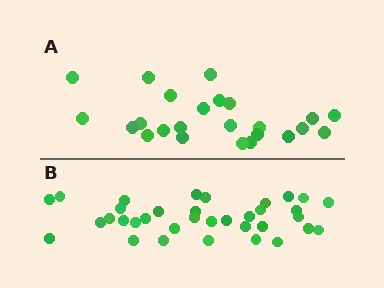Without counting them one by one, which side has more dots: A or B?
Region B (the bottom region) has more dots.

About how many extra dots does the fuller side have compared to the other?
Region B has roughly 12 or so more dots than region A.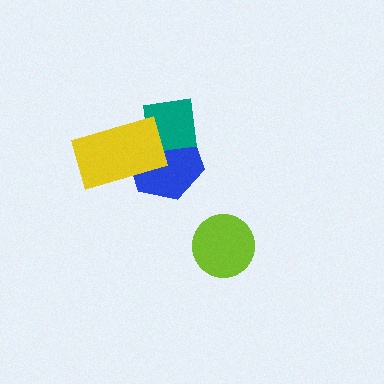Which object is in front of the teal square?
The yellow rectangle is in front of the teal square.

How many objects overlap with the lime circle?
0 objects overlap with the lime circle.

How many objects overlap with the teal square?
2 objects overlap with the teal square.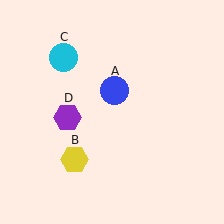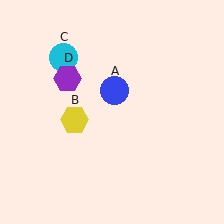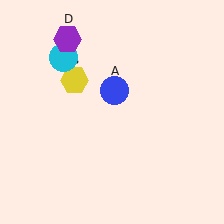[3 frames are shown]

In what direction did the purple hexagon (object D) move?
The purple hexagon (object D) moved up.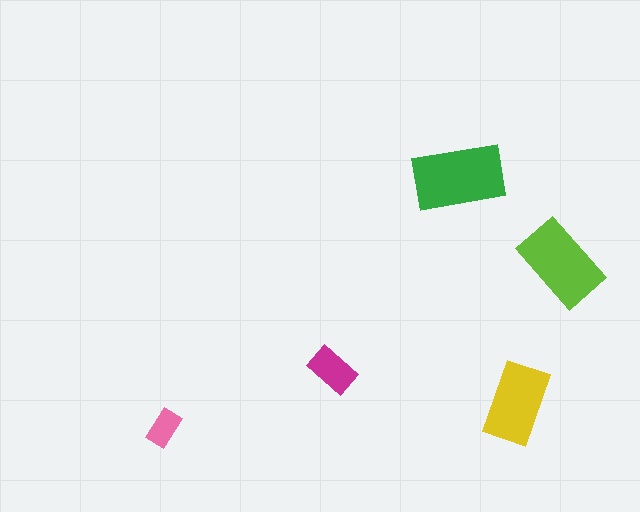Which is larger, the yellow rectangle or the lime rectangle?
The lime one.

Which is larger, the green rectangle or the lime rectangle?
The green one.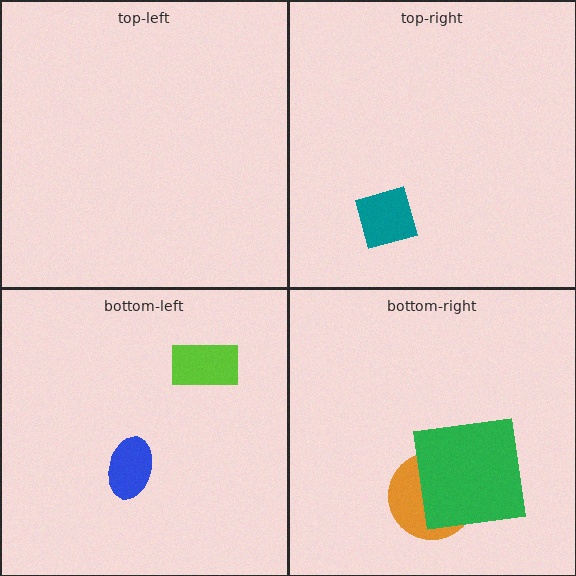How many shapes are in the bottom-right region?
2.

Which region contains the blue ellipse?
The bottom-left region.